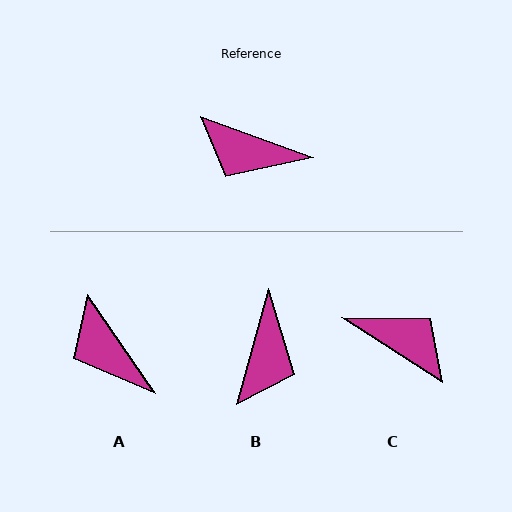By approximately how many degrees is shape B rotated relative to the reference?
Approximately 94 degrees counter-clockwise.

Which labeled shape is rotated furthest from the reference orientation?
C, about 167 degrees away.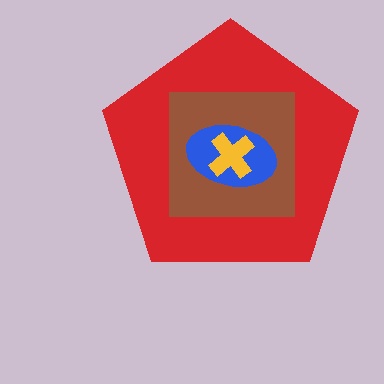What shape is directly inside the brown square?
The blue ellipse.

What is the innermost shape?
The yellow cross.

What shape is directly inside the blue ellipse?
The yellow cross.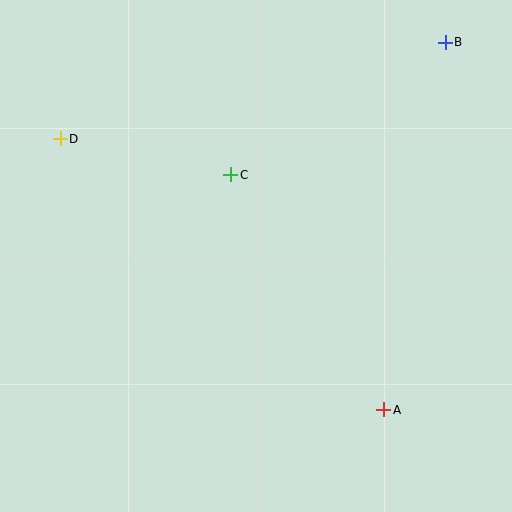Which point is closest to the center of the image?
Point C at (231, 175) is closest to the center.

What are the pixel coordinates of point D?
Point D is at (60, 139).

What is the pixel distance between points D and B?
The distance between D and B is 397 pixels.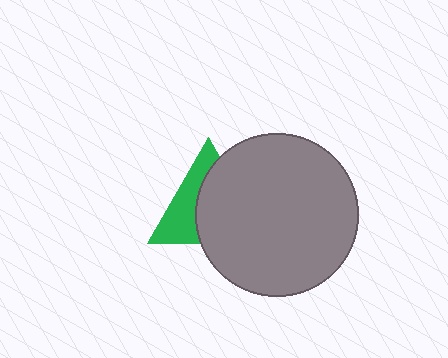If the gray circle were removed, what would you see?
You would see the complete green triangle.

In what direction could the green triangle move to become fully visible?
The green triangle could move left. That would shift it out from behind the gray circle entirely.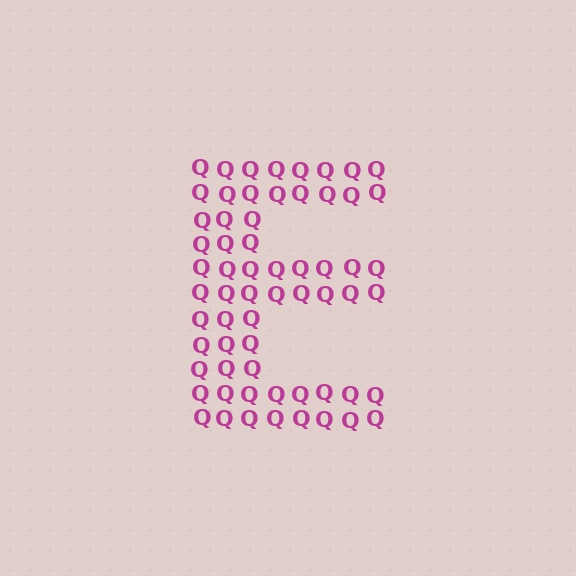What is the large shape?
The large shape is the letter E.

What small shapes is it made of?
It is made of small letter Q's.